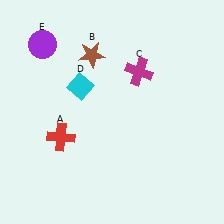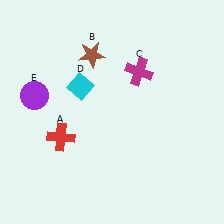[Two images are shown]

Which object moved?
The purple circle (E) moved down.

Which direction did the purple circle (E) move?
The purple circle (E) moved down.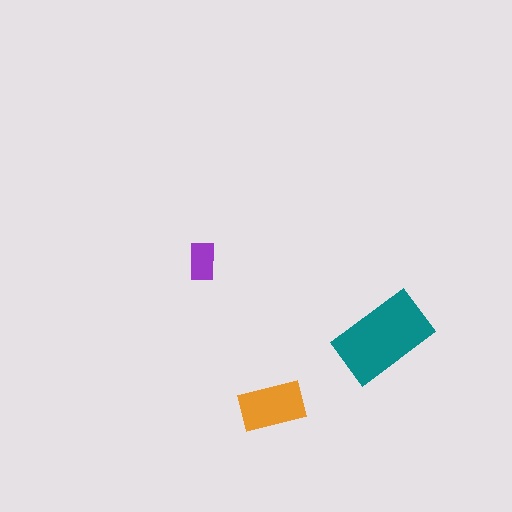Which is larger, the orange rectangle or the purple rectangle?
The orange one.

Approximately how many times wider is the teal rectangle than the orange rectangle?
About 1.5 times wider.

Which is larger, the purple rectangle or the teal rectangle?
The teal one.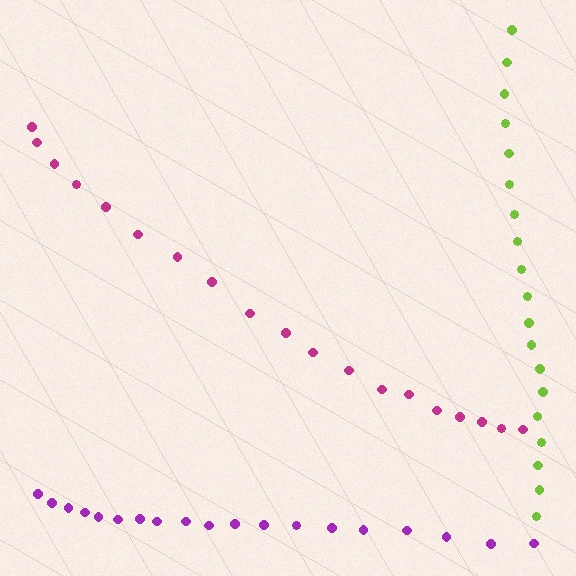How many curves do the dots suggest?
There are 3 distinct paths.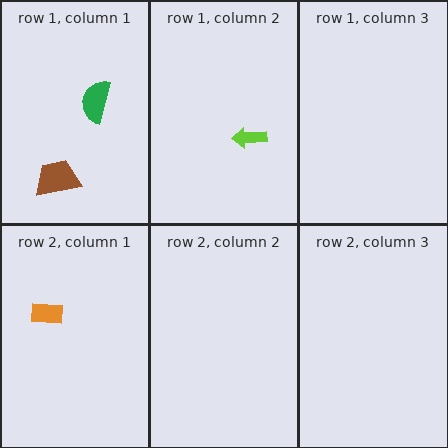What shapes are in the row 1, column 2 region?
The lime arrow.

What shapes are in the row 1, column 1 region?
The brown trapezoid, the green semicircle.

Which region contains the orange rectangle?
The row 2, column 1 region.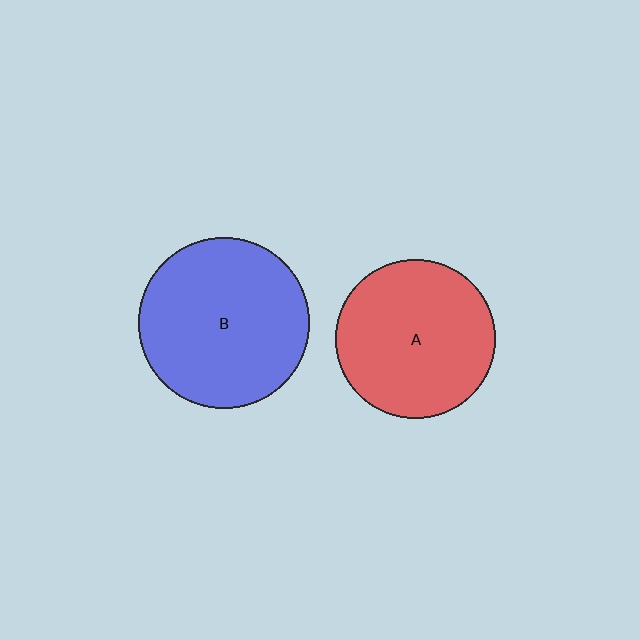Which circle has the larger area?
Circle B (blue).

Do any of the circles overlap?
No, none of the circles overlap.